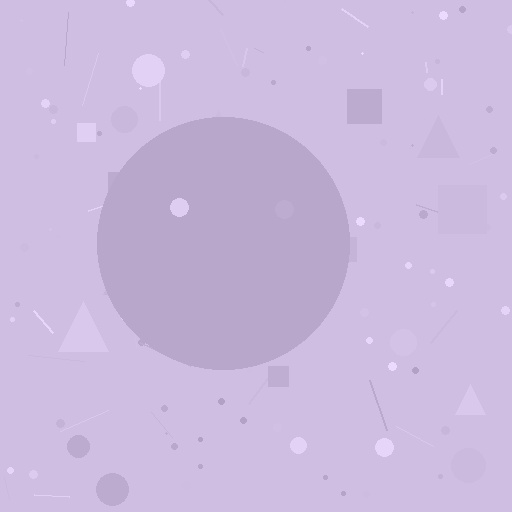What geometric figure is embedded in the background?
A circle is embedded in the background.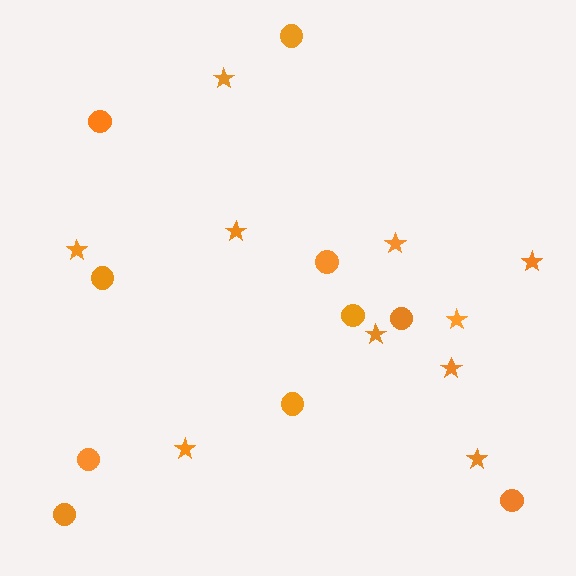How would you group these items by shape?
There are 2 groups: one group of circles (10) and one group of stars (10).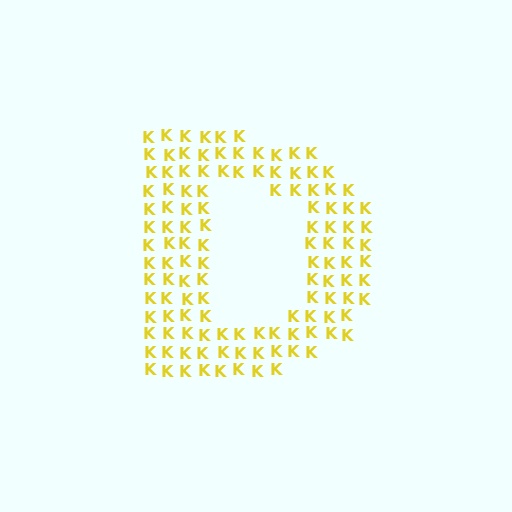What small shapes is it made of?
It is made of small letter K's.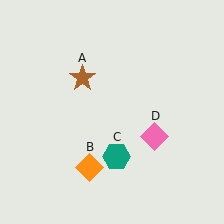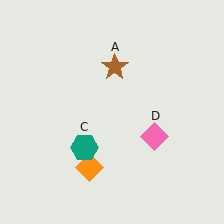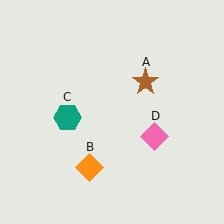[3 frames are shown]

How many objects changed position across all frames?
2 objects changed position: brown star (object A), teal hexagon (object C).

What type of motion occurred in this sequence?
The brown star (object A), teal hexagon (object C) rotated clockwise around the center of the scene.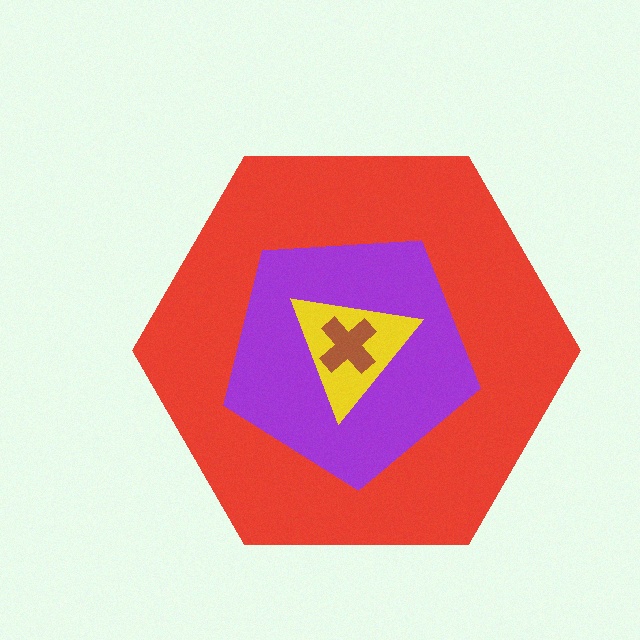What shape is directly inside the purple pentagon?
The yellow triangle.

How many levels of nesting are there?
4.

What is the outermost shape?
The red hexagon.